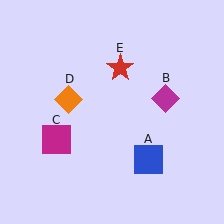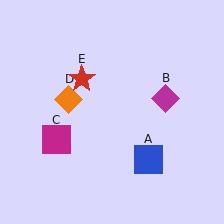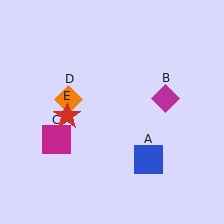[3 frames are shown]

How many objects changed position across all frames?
1 object changed position: red star (object E).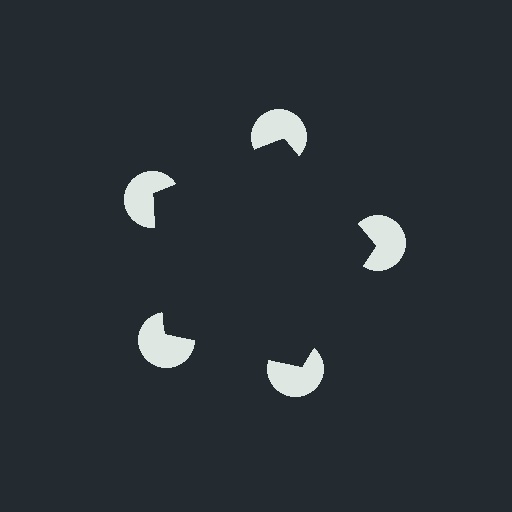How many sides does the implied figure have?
5 sides.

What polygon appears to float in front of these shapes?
An illusory pentagon — its edges are inferred from the aligned wedge cuts in the pac-man discs, not physically drawn.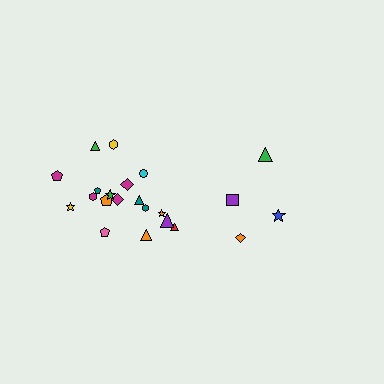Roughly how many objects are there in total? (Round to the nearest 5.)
Roughly 20 objects in total.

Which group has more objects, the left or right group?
The left group.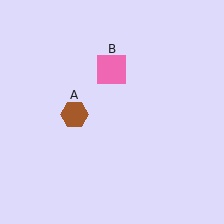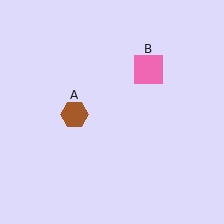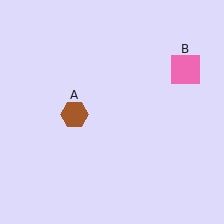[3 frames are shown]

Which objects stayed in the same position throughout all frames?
Brown hexagon (object A) remained stationary.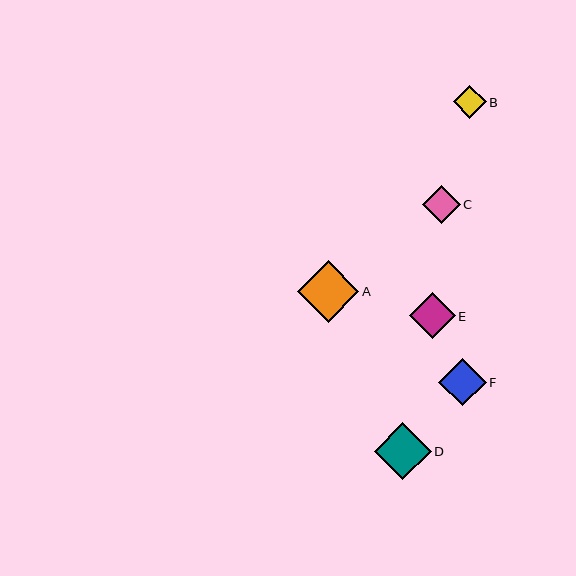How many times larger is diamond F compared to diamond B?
Diamond F is approximately 1.5 times the size of diamond B.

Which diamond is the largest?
Diamond A is the largest with a size of approximately 62 pixels.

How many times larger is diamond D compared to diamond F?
Diamond D is approximately 1.2 times the size of diamond F.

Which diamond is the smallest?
Diamond B is the smallest with a size of approximately 33 pixels.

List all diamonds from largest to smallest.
From largest to smallest: A, D, F, E, C, B.